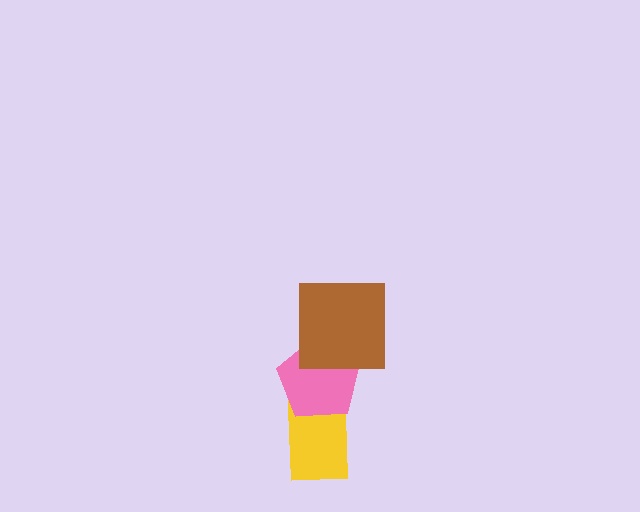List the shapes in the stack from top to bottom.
From top to bottom: the brown square, the pink pentagon, the yellow rectangle.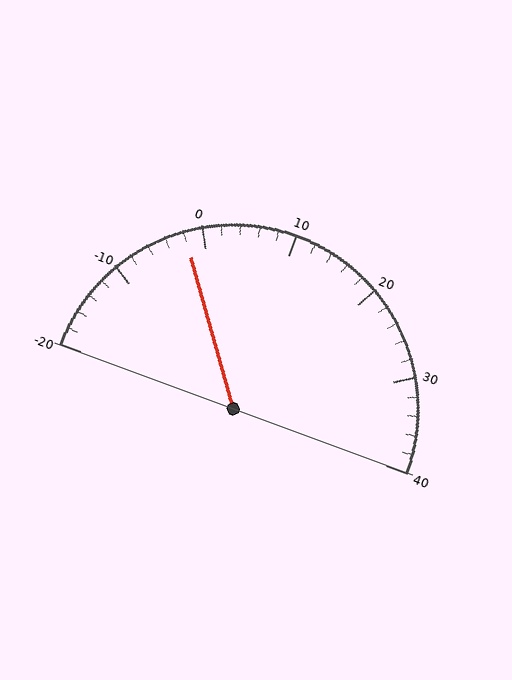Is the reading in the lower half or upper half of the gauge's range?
The reading is in the lower half of the range (-20 to 40).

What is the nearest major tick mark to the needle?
The nearest major tick mark is 0.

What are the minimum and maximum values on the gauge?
The gauge ranges from -20 to 40.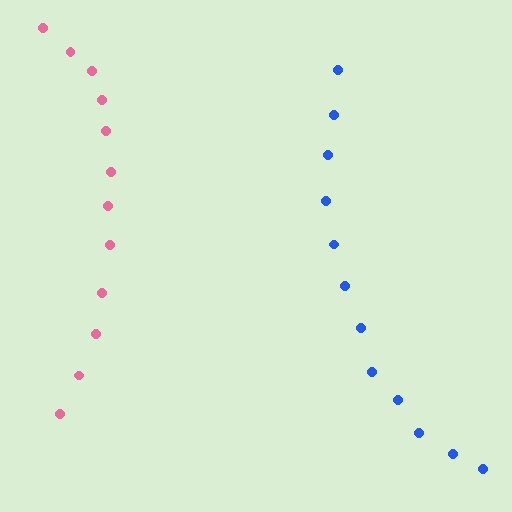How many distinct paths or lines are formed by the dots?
There are 2 distinct paths.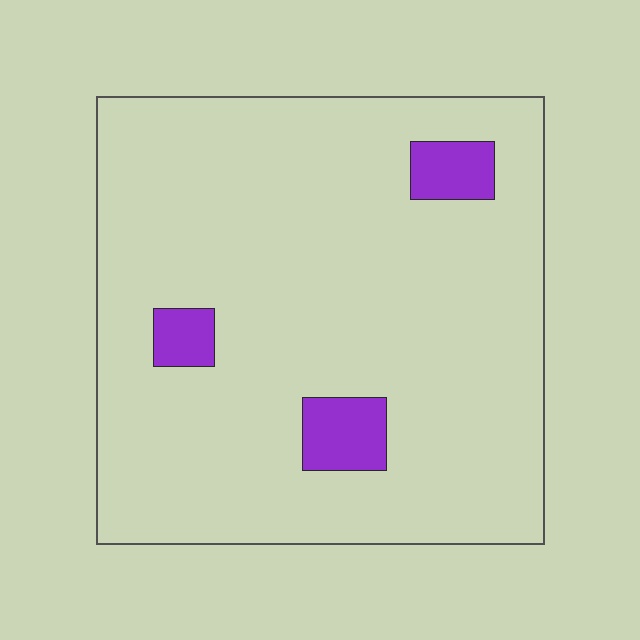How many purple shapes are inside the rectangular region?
3.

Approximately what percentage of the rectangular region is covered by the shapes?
Approximately 5%.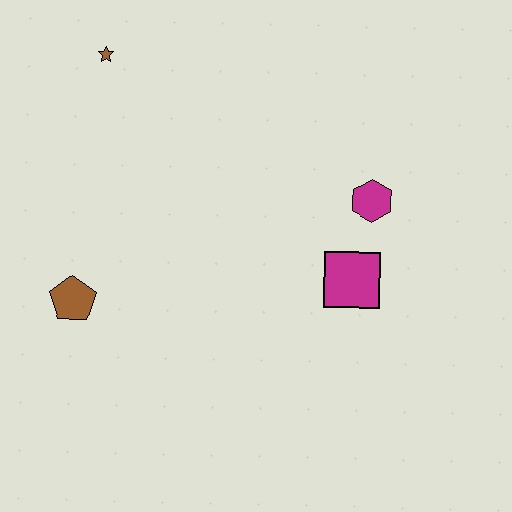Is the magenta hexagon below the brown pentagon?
No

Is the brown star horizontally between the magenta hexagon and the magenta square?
No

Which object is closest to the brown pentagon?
The brown star is closest to the brown pentagon.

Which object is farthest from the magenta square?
The brown star is farthest from the magenta square.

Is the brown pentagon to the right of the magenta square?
No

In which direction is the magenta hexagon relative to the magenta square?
The magenta hexagon is above the magenta square.